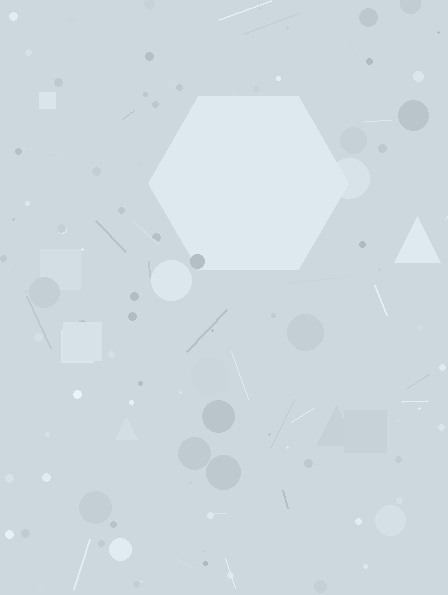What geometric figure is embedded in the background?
A hexagon is embedded in the background.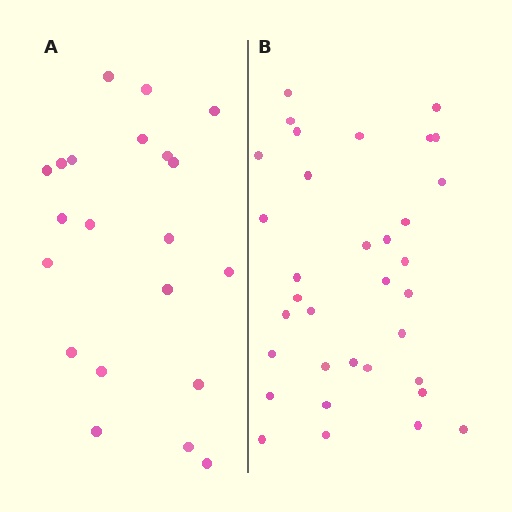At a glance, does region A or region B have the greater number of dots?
Region B (the right region) has more dots.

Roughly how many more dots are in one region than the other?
Region B has approximately 15 more dots than region A.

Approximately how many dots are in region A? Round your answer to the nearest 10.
About 20 dots. (The exact count is 21, which rounds to 20.)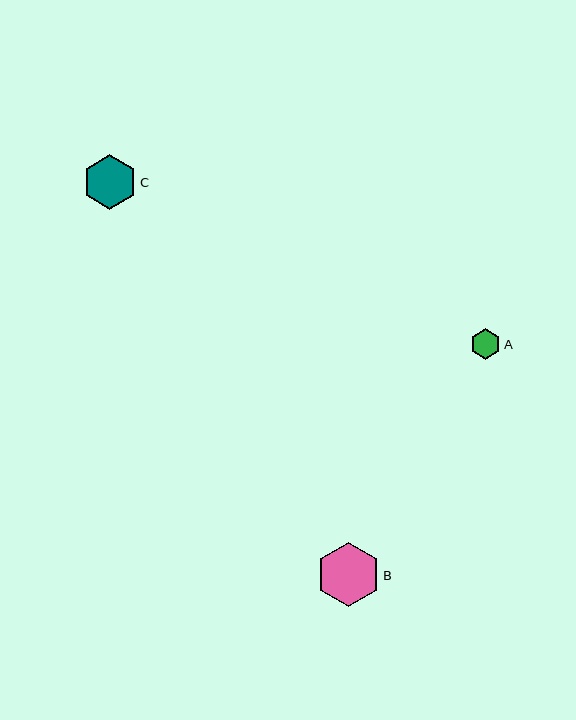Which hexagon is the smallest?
Hexagon A is the smallest with a size of approximately 30 pixels.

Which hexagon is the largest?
Hexagon B is the largest with a size of approximately 64 pixels.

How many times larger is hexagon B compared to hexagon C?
Hexagon B is approximately 1.2 times the size of hexagon C.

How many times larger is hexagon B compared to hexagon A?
Hexagon B is approximately 2.1 times the size of hexagon A.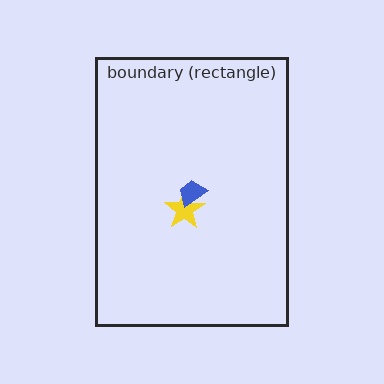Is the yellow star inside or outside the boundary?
Inside.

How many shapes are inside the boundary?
2 inside, 0 outside.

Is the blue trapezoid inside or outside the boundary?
Inside.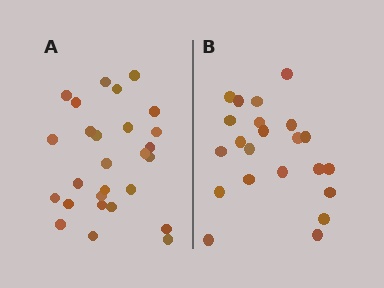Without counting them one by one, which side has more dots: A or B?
Region A (the left region) has more dots.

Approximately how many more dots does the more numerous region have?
Region A has about 5 more dots than region B.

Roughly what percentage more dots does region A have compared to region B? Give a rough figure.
About 25% more.